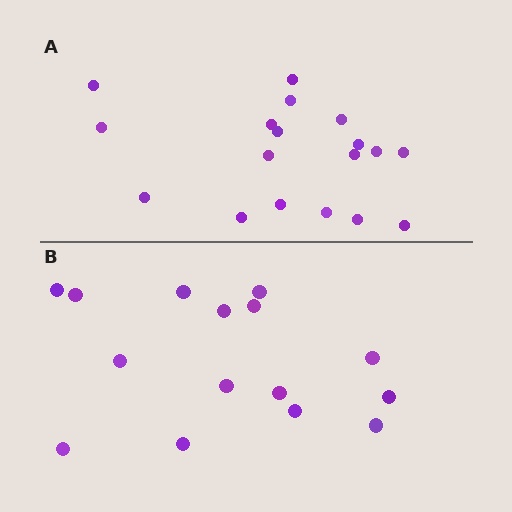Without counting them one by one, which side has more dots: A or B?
Region A (the top region) has more dots.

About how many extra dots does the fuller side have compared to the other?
Region A has just a few more — roughly 2 or 3 more dots than region B.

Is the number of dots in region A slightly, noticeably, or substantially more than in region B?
Region A has only slightly more — the two regions are fairly close. The ratio is roughly 1.2 to 1.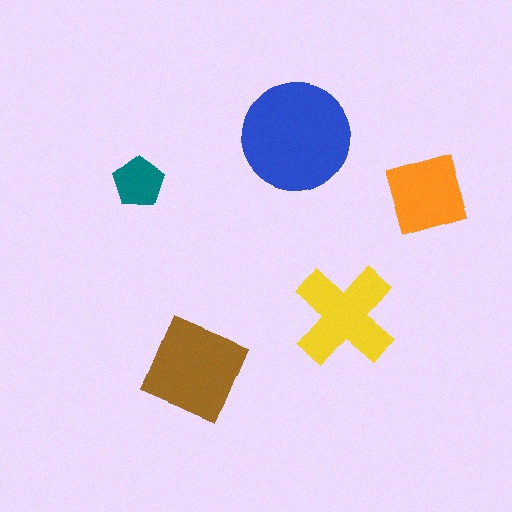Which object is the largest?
The blue circle.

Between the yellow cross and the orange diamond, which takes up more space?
The yellow cross.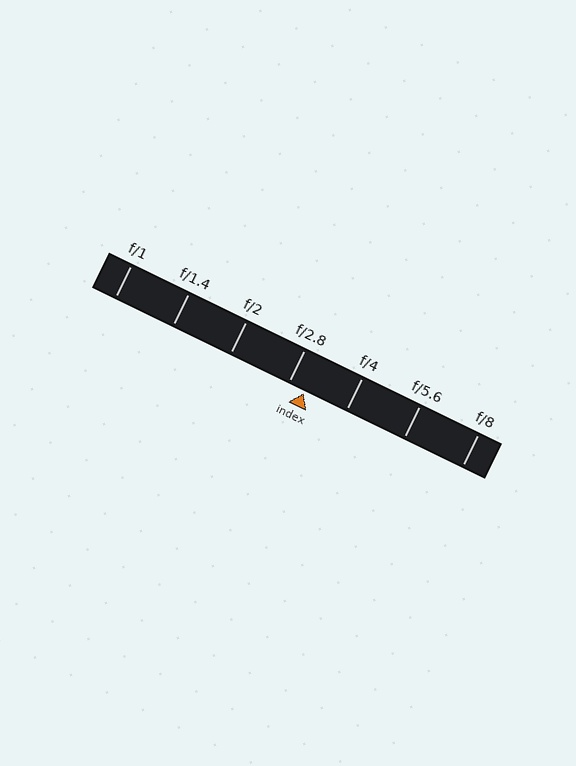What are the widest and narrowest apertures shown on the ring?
The widest aperture shown is f/1 and the narrowest is f/8.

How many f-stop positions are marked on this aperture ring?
There are 7 f-stop positions marked.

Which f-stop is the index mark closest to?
The index mark is closest to f/2.8.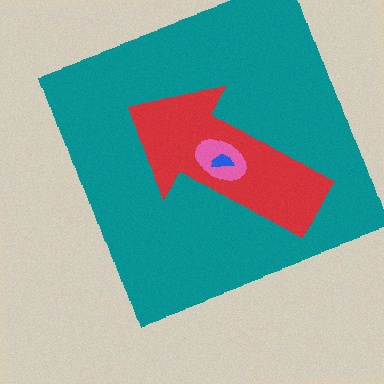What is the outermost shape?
The teal square.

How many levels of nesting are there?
4.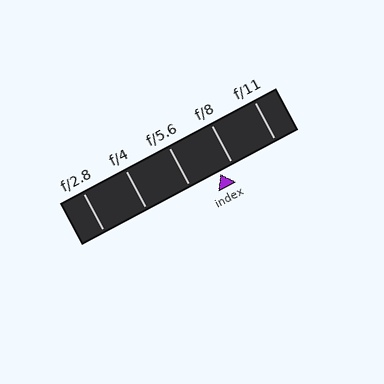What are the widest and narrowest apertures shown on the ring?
The widest aperture shown is f/2.8 and the narrowest is f/11.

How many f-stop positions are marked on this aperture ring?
There are 5 f-stop positions marked.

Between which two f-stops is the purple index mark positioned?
The index mark is between f/5.6 and f/8.